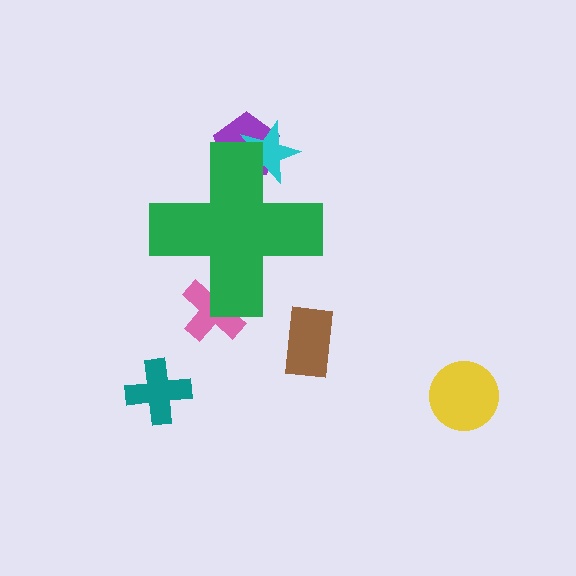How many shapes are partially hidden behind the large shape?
3 shapes are partially hidden.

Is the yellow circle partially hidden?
No, the yellow circle is fully visible.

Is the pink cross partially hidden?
Yes, the pink cross is partially hidden behind the green cross.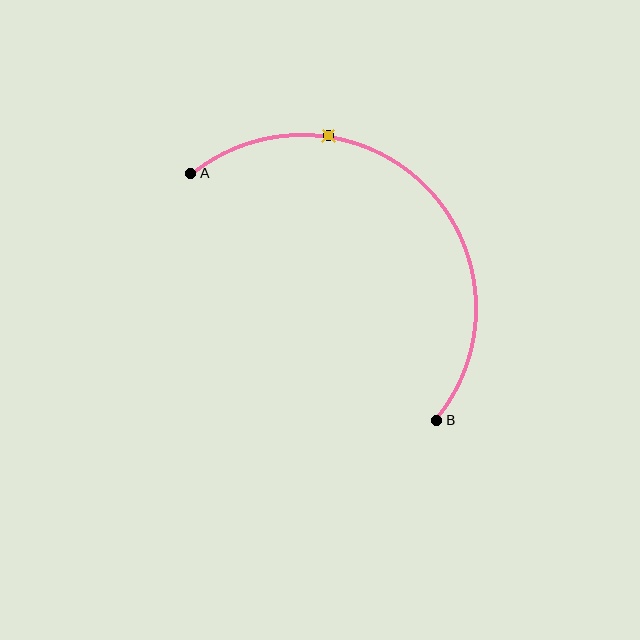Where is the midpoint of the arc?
The arc midpoint is the point on the curve farthest from the straight line joining A and B. It sits above and to the right of that line.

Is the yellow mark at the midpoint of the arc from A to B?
No. The yellow mark lies on the arc but is closer to endpoint A. The arc midpoint would be at the point on the curve equidistant along the arc from both A and B.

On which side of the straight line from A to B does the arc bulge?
The arc bulges above and to the right of the straight line connecting A and B.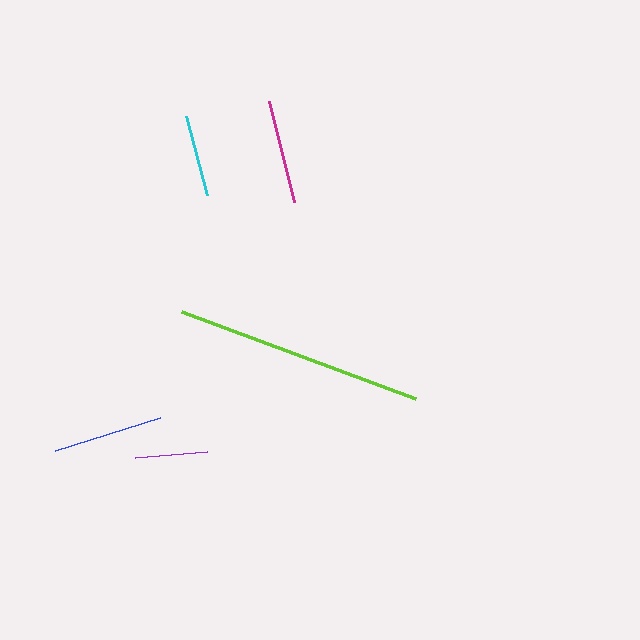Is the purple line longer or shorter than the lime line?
The lime line is longer than the purple line.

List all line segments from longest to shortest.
From longest to shortest: lime, blue, magenta, cyan, purple.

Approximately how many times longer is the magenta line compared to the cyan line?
The magenta line is approximately 1.3 times the length of the cyan line.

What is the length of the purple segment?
The purple segment is approximately 72 pixels long.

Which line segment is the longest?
The lime line is the longest at approximately 250 pixels.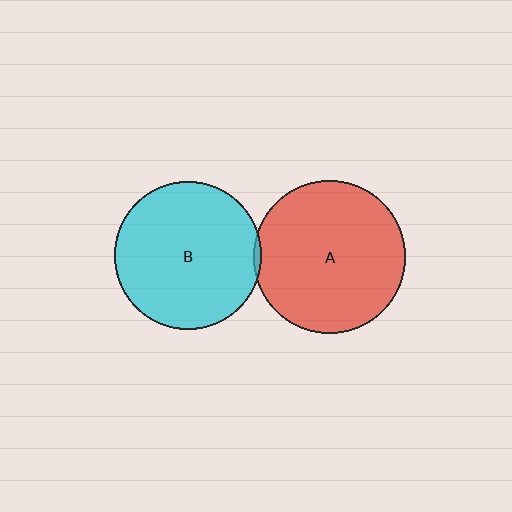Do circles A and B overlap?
Yes.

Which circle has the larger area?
Circle A (red).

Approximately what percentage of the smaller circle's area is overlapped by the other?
Approximately 5%.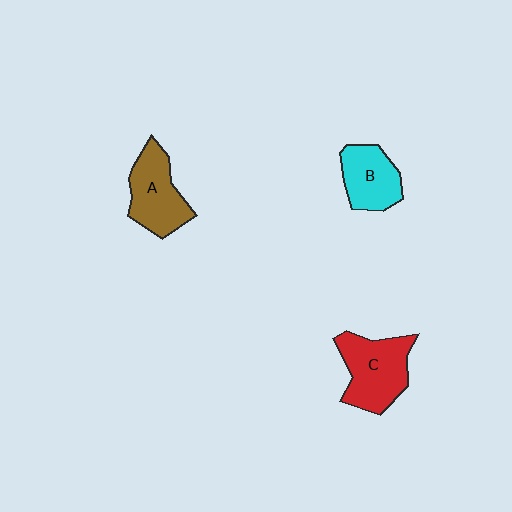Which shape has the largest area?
Shape C (red).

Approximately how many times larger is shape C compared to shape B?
Approximately 1.4 times.